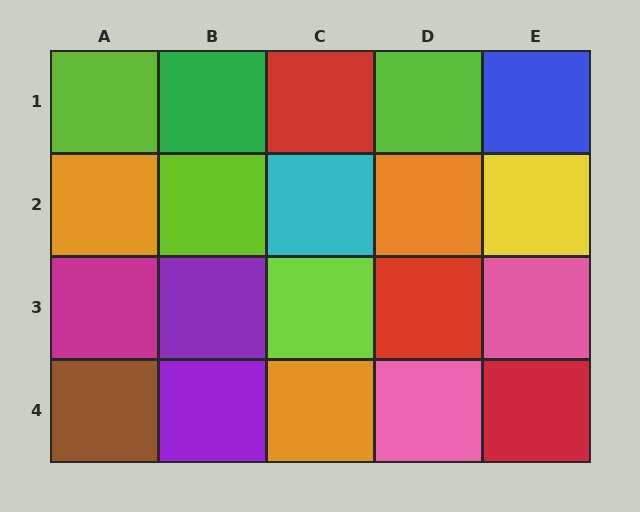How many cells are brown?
1 cell is brown.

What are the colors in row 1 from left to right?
Lime, green, red, lime, blue.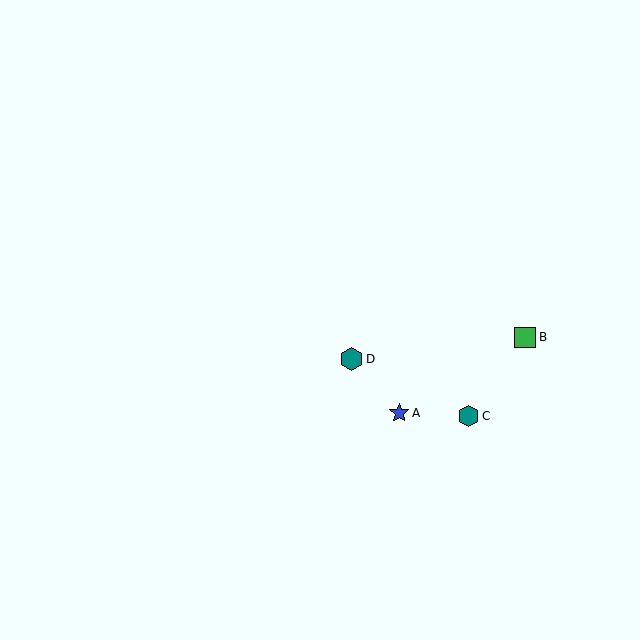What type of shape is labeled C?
Shape C is a teal hexagon.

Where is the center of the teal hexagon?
The center of the teal hexagon is at (351, 359).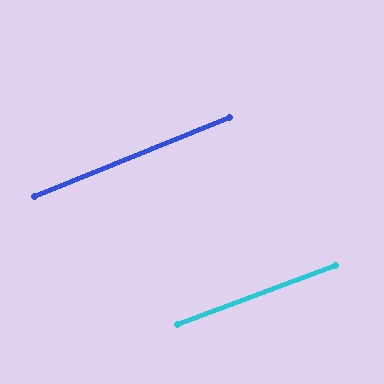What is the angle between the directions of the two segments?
Approximately 1 degree.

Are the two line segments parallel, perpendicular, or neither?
Parallel — their directions differ by only 1.5°.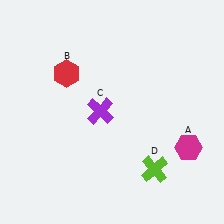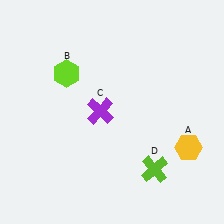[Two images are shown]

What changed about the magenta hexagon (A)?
In Image 1, A is magenta. In Image 2, it changed to yellow.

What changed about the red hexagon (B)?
In Image 1, B is red. In Image 2, it changed to lime.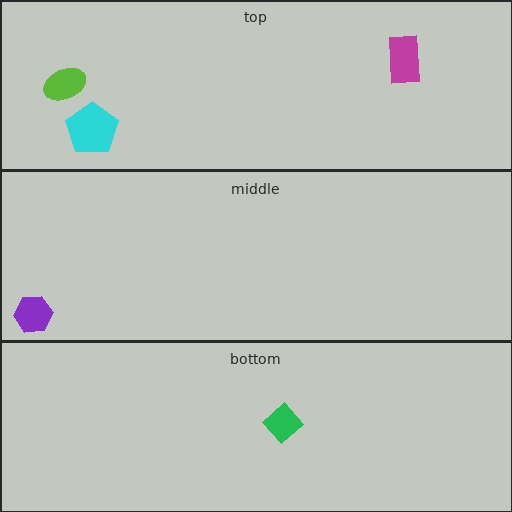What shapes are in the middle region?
The purple hexagon.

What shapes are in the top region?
The magenta rectangle, the cyan pentagon, the lime ellipse.